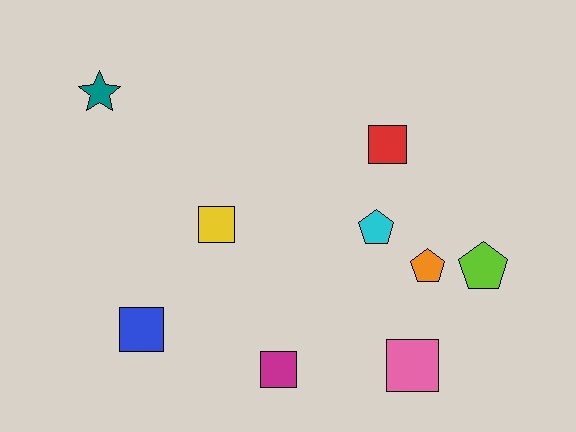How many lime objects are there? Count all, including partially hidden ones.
There is 1 lime object.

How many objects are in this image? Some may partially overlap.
There are 9 objects.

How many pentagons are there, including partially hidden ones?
There are 3 pentagons.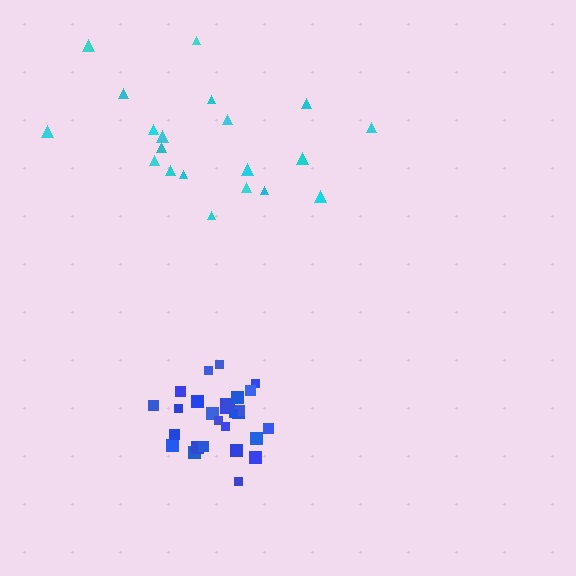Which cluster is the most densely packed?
Blue.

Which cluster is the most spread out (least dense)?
Cyan.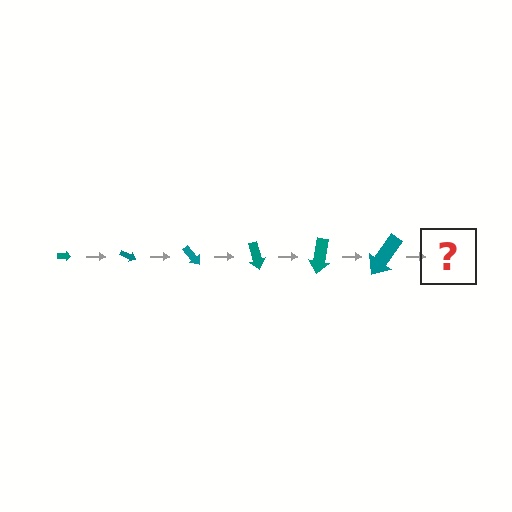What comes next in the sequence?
The next element should be an arrow, larger than the previous one and rotated 150 degrees from the start.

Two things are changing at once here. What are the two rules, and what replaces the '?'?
The two rules are that the arrow grows larger each step and it rotates 25 degrees each step. The '?' should be an arrow, larger than the previous one and rotated 150 degrees from the start.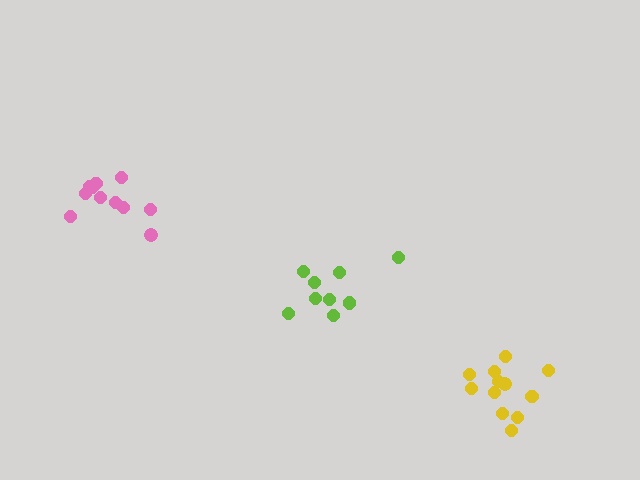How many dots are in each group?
Group 1: 9 dots, Group 2: 12 dots, Group 3: 11 dots (32 total).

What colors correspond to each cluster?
The clusters are colored: lime, yellow, pink.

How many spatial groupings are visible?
There are 3 spatial groupings.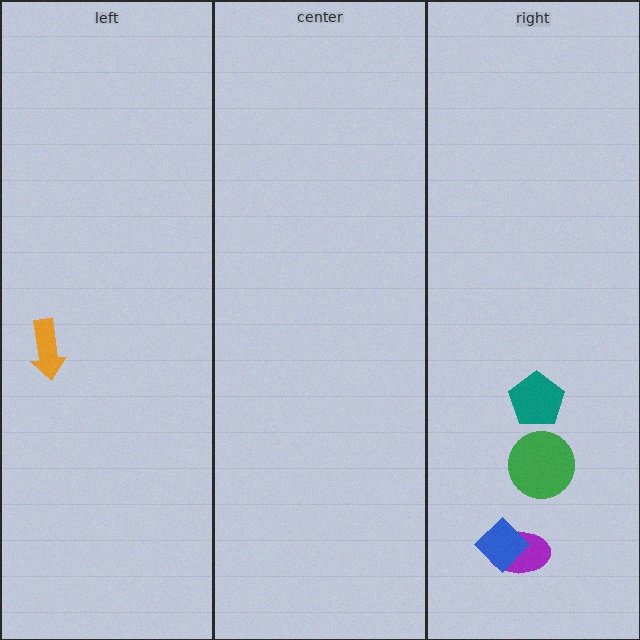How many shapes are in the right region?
4.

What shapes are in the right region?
The green circle, the teal pentagon, the purple ellipse, the blue diamond.